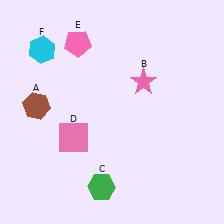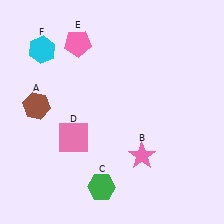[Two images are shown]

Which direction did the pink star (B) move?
The pink star (B) moved down.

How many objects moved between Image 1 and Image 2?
1 object moved between the two images.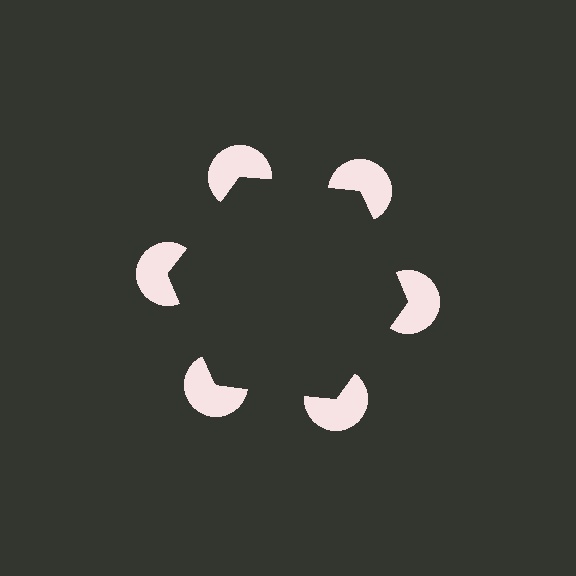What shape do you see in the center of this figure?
An illusory hexagon — its edges are inferred from the aligned wedge cuts in the pac-man discs, not physically drawn.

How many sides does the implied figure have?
6 sides.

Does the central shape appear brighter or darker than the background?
It typically appears slightly darker than the background, even though no actual brightness change is drawn.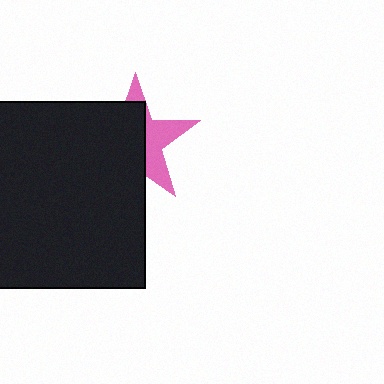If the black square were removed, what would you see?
You would see the complete pink star.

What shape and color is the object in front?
The object in front is a black square.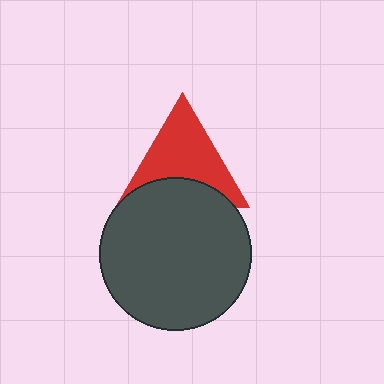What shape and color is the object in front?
The object in front is a dark gray circle.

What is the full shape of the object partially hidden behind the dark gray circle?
The partially hidden object is a red triangle.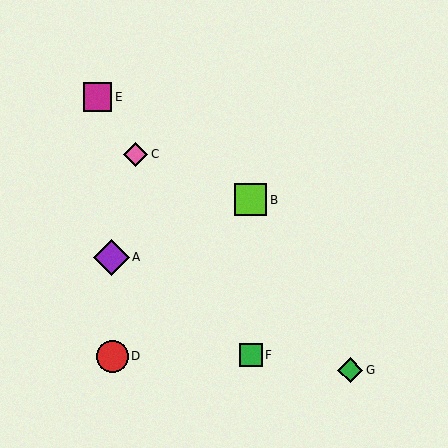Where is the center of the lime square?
The center of the lime square is at (251, 200).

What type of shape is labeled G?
Shape G is a green diamond.